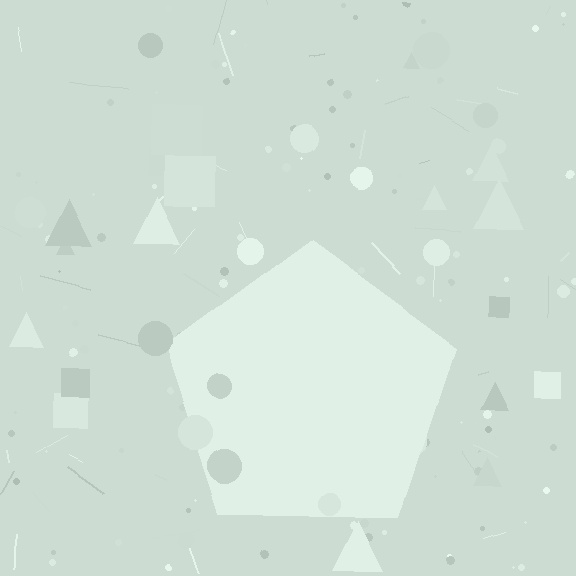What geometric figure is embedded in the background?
A pentagon is embedded in the background.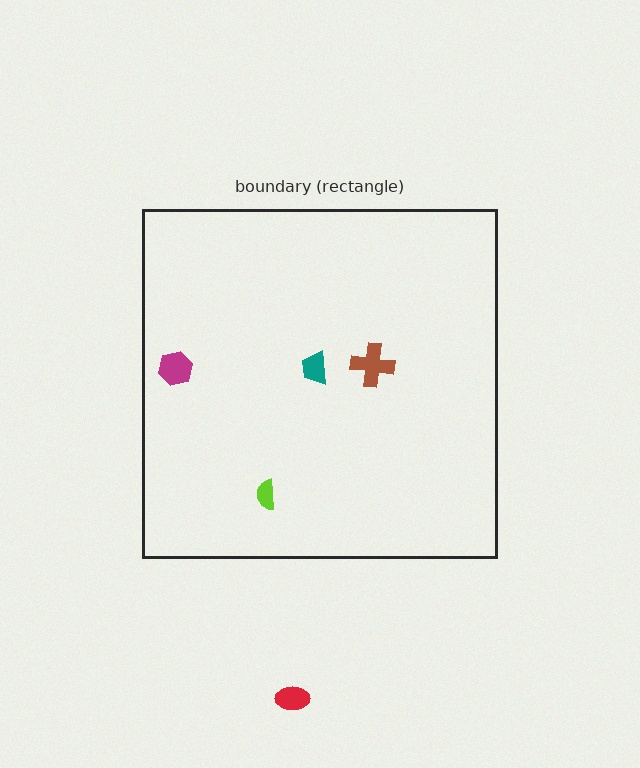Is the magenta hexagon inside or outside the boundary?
Inside.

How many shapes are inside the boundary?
4 inside, 1 outside.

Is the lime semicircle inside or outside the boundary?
Inside.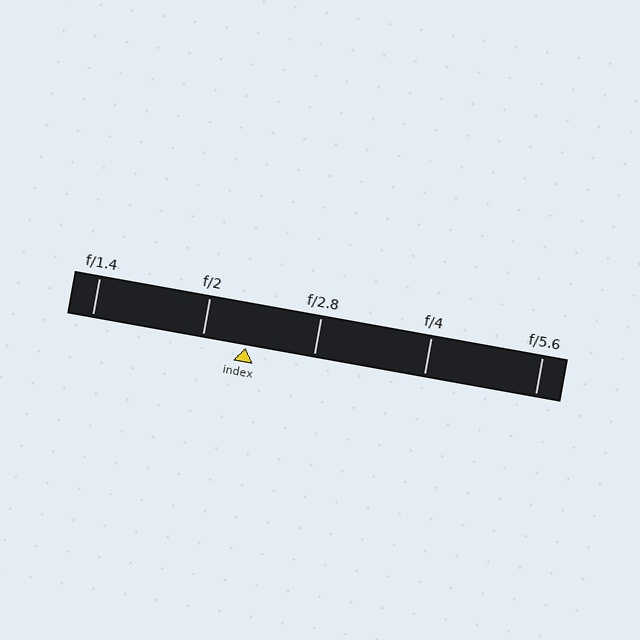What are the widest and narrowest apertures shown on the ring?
The widest aperture shown is f/1.4 and the narrowest is f/5.6.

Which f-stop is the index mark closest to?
The index mark is closest to f/2.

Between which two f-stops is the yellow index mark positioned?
The index mark is between f/2 and f/2.8.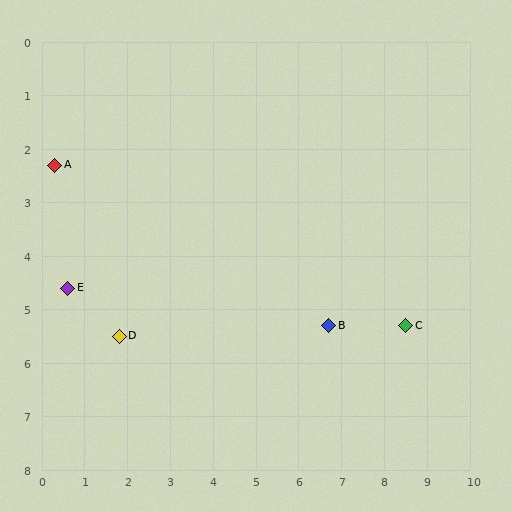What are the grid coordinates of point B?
Point B is at approximately (6.7, 5.3).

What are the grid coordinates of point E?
Point E is at approximately (0.6, 4.6).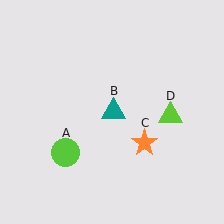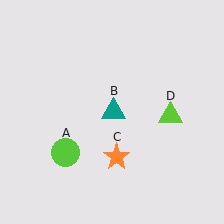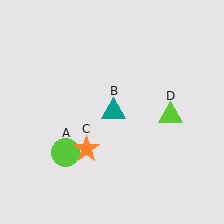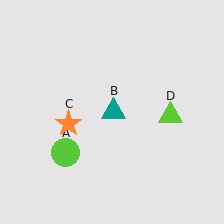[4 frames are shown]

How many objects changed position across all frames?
1 object changed position: orange star (object C).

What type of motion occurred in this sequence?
The orange star (object C) rotated clockwise around the center of the scene.